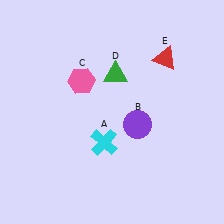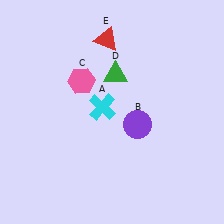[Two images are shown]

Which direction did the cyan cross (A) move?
The cyan cross (A) moved up.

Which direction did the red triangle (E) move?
The red triangle (E) moved left.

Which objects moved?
The objects that moved are: the cyan cross (A), the red triangle (E).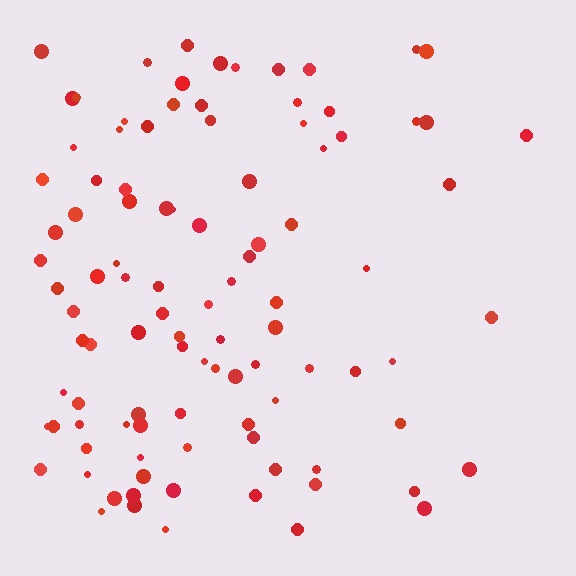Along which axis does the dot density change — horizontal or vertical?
Horizontal.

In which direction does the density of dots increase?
From right to left, with the left side densest.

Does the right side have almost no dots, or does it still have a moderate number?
Still a moderate number, just noticeably fewer than the left.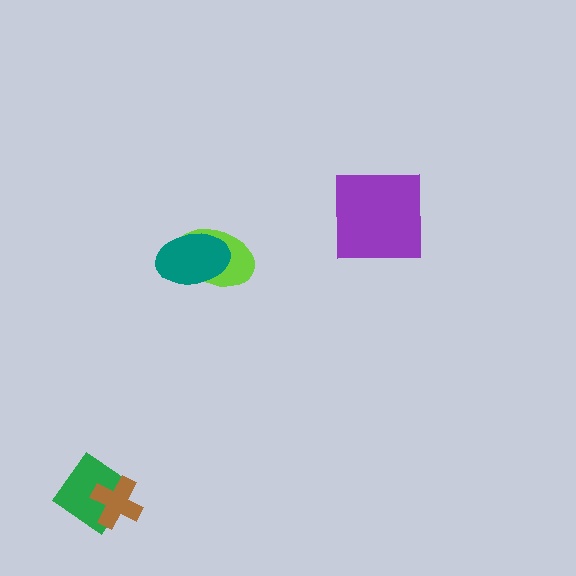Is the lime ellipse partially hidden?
Yes, it is partially covered by another shape.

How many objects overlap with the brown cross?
1 object overlaps with the brown cross.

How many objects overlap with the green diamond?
1 object overlaps with the green diamond.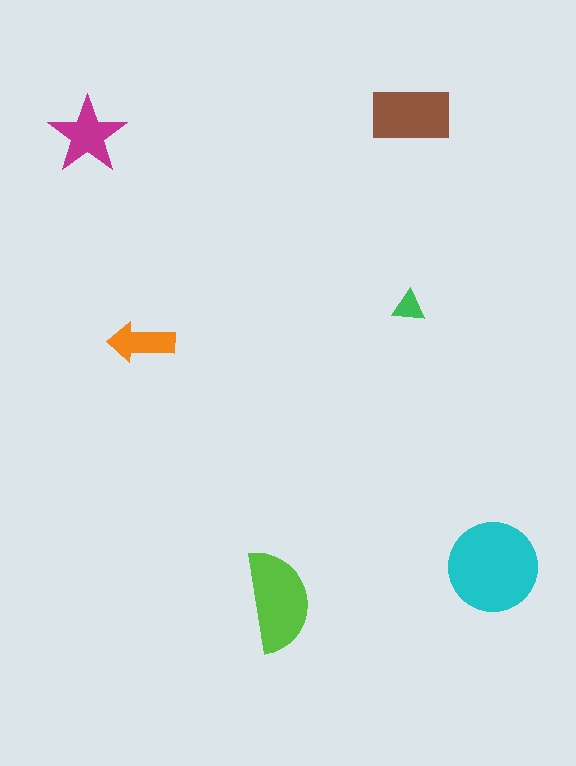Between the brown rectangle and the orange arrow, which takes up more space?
The brown rectangle.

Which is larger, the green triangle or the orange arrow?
The orange arrow.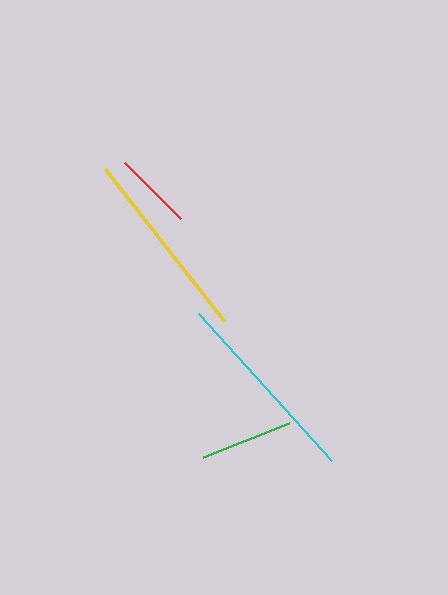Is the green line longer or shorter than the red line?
The green line is longer than the red line.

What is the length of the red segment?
The red segment is approximately 79 pixels long.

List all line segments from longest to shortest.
From longest to shortest: cyan, yellow, green, red.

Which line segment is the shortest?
The red line is the shortest at approximately 79 pixels.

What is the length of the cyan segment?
The cyan segment is approximately 199 pixels long.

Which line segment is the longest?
The cyan line is the longest at approximately 199 pixels.